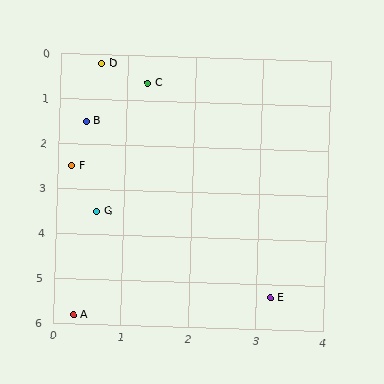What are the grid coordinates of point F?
Point F is at approximately (0.2, 2.5).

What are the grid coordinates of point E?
Point E is at approximately (3.2, 5.3).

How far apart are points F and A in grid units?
Points F and A are about 3.3 grid units apart.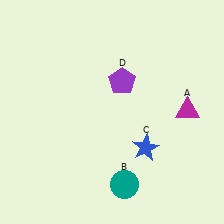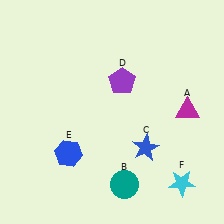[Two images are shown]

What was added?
A blue hexagon (E), a cyan star (F) were added in Image 2.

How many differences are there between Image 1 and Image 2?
There are 2 differences between the two images.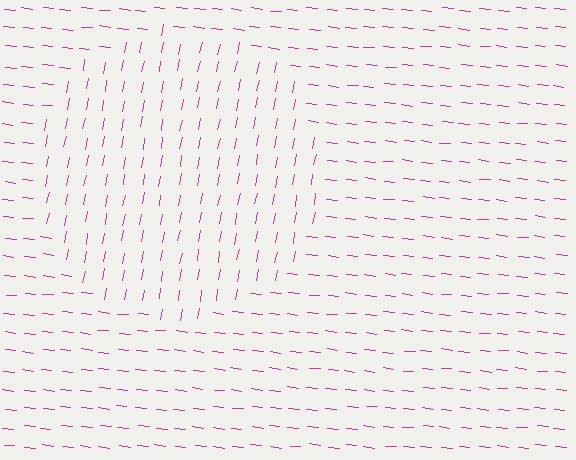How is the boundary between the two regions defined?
The boundary is defined purely by a change in line orientation (approximately 85 degrees difference). All lines are the same color and thickness.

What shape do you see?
I see a circle.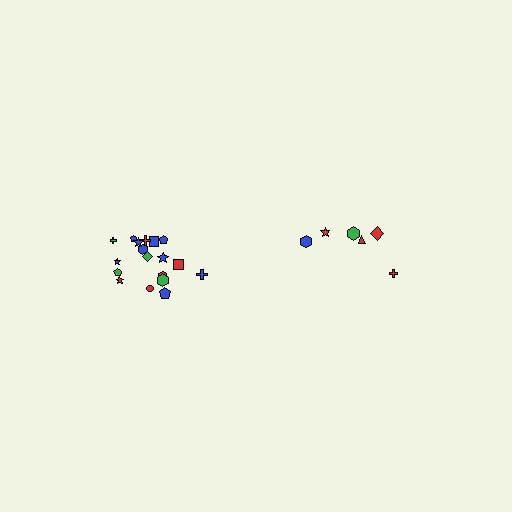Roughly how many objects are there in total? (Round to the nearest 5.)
Roughly 25 objects in total.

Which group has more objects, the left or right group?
The left group.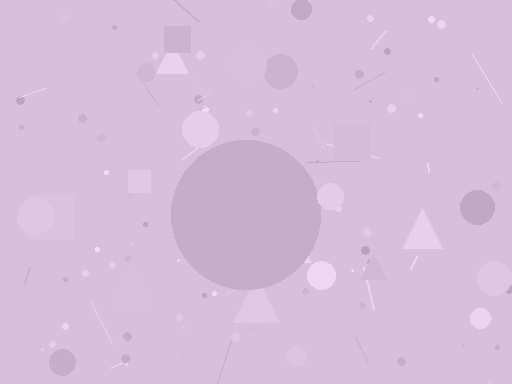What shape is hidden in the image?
A circle is hidden in the image.